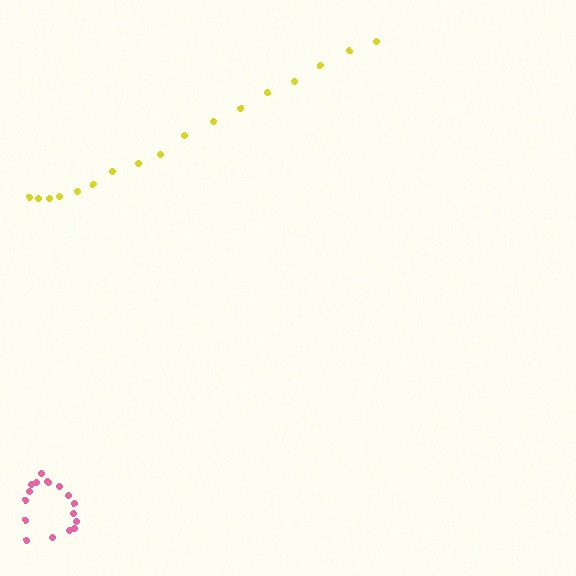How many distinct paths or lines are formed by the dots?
There are 2 distinct paths.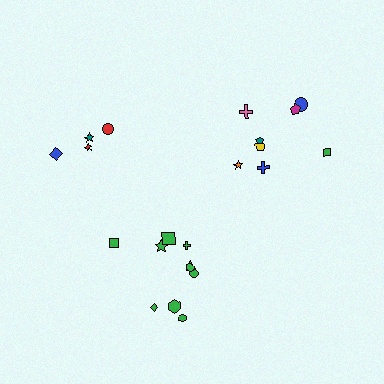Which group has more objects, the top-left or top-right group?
The top-right group.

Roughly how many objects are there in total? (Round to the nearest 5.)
Roughly 20 objects in total.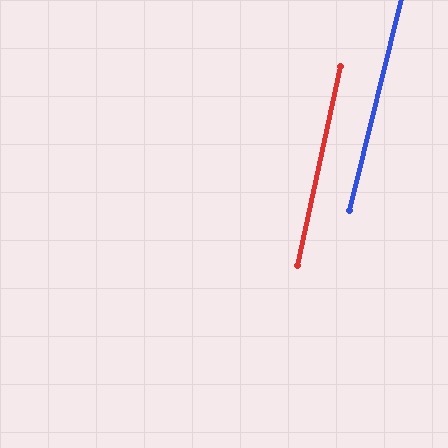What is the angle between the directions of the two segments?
Approximately 2 degrees.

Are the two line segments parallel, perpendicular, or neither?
Parallel — their directions differ by only 1.9°.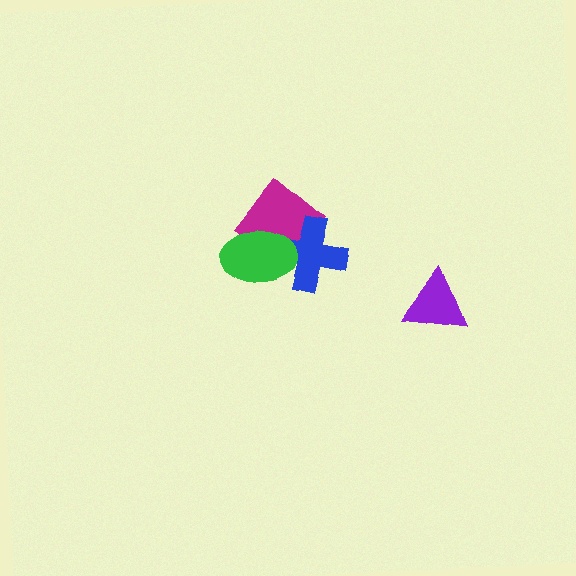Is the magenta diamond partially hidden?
Yes, it is partially covered by another shape.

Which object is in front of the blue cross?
The green ellipse is in front of the blue cross.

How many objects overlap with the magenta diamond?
2 objects overlap with the magenta diamond.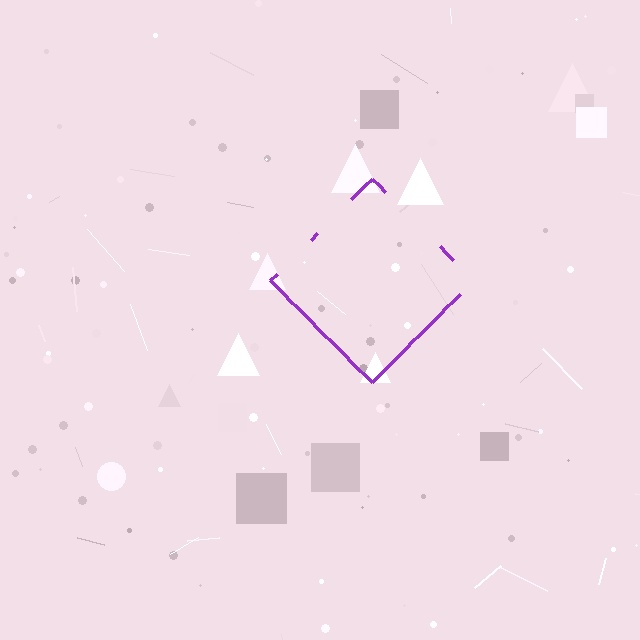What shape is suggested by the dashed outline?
The dashed outline suggests a diamond.